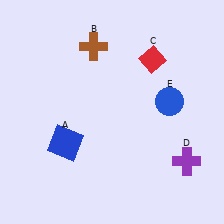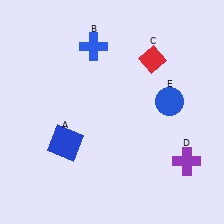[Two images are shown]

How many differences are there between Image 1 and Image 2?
There is 1 difference between the two images.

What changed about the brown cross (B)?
In Image 1, B is brown. In Image 2, it changed to blue.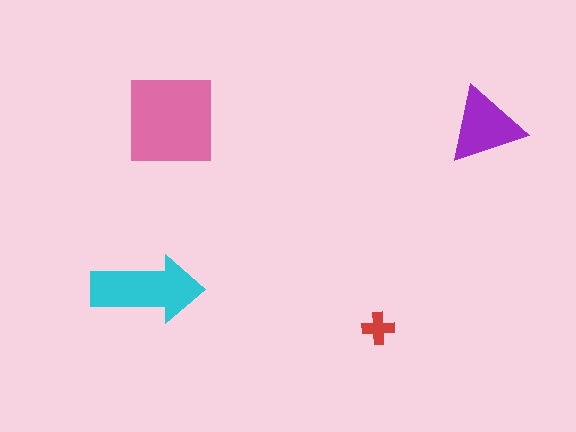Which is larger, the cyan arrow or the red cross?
The cyan arrow.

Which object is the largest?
The pink square.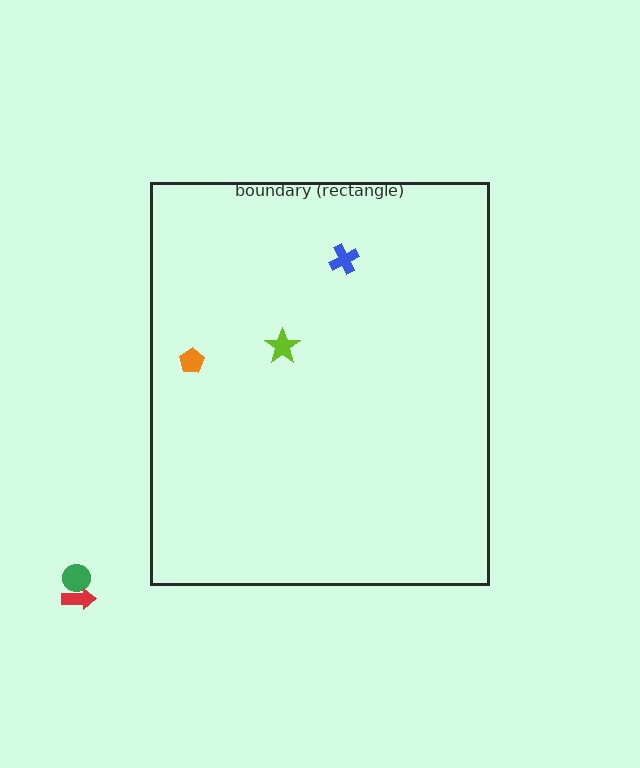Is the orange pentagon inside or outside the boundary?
Inside.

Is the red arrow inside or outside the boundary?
Outside.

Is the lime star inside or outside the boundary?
Inside.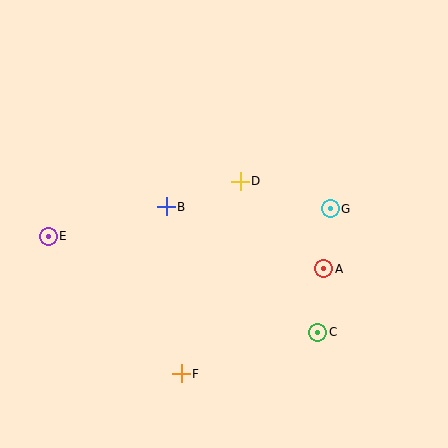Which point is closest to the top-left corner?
Point E is closest to the top-left corner.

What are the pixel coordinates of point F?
Point F is at (181, 374).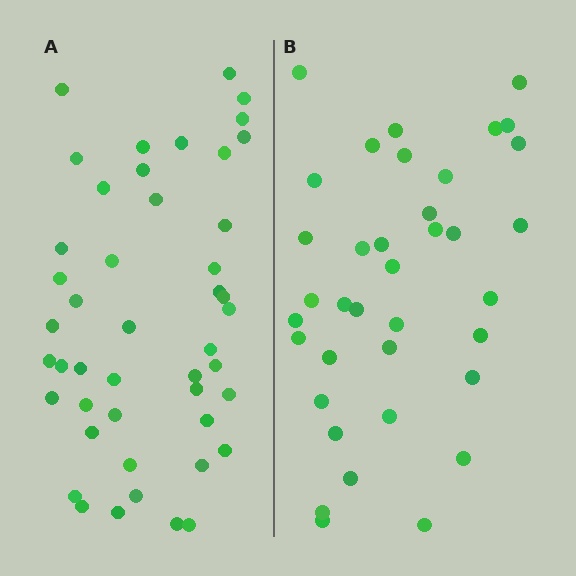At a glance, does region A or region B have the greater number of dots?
Region A (the left region) has more dots.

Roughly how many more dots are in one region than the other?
Region A has roughly 8 or so more dots than region B.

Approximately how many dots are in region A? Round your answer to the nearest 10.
About 50 dots. (The exact count is 46, which rounds to 50.)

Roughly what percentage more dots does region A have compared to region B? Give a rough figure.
About 25% more.